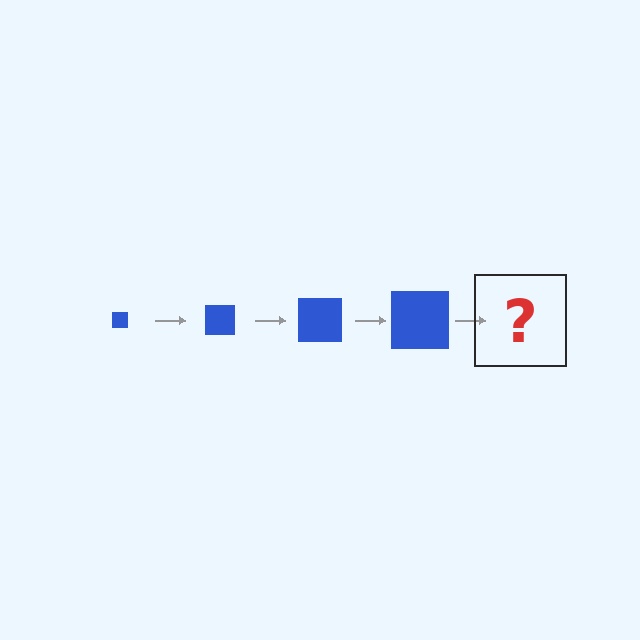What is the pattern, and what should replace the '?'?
The pattern is that the square gets progressively larger each step. The '?' should be a blue square, larger than the previous one.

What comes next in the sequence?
The next element should be a blue square, larger than the previous one.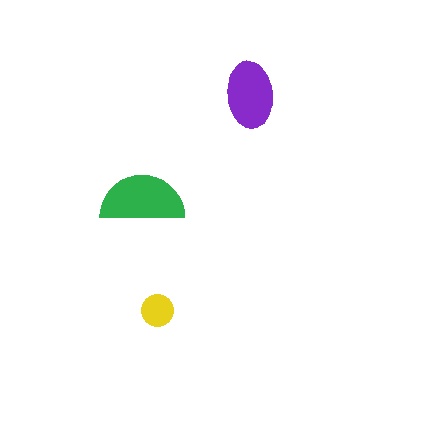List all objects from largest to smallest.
The green semicircle, the purple ellipse, the yellow circle.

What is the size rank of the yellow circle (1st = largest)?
3rd.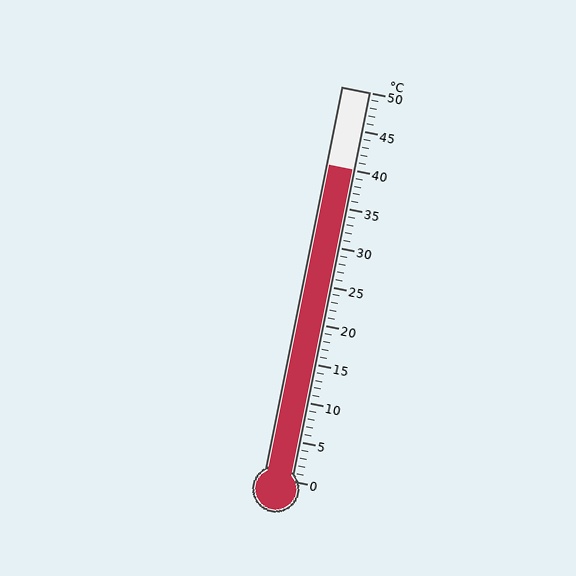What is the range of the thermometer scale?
The thermometer scale ranges from 0°C to 50°C.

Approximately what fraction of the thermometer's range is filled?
The thermometer is filled to approximately 80% of its range.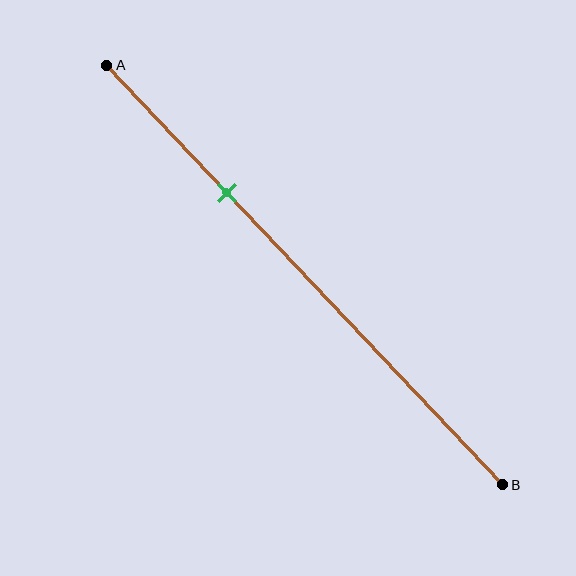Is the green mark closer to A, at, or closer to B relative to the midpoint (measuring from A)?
The green mark is closer to point A than the midpoint of segment AB.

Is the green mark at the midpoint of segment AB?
No, the mark is at about 30% from A, not at the 50% midpoint.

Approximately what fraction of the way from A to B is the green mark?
The green mark is approximately 30% of the way from A to B.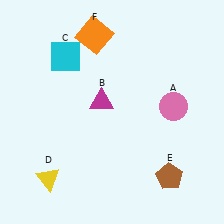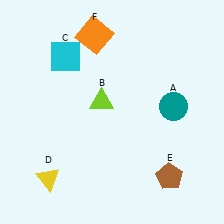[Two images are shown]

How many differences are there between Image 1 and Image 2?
There are 2 differences between the two images.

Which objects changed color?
A changed from pink to teal. B changed from magenta to lime.